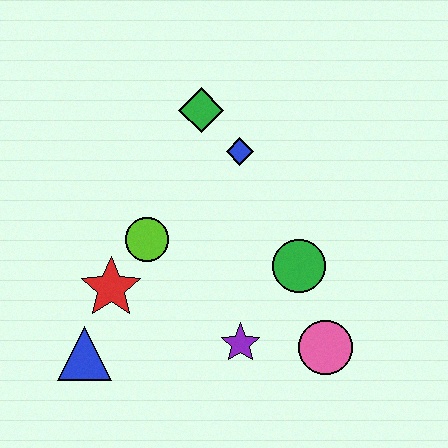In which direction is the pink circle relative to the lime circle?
The pink circle is to the right of the lime circle.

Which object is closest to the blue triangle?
The red star is closest to the blue triangle.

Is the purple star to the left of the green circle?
Yes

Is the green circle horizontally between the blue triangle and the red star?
No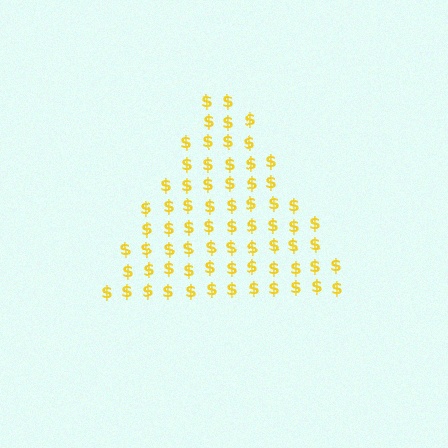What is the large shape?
The large shape is a triangle.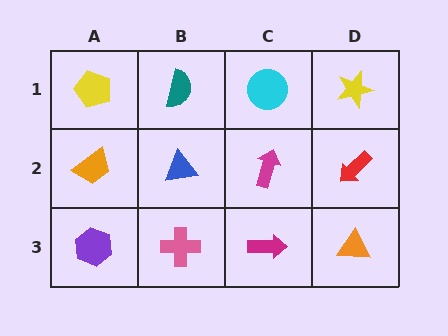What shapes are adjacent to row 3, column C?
A magenta arrow (row 2, column C), a pink cross (row 3, column B), an orange triangle (row 3, column D).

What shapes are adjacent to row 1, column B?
A blue triangle (row 2, column B), a yellow pentagon (row 1, column A), a cyan circle (row 1, column C).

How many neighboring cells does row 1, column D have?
2.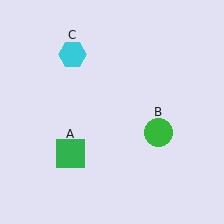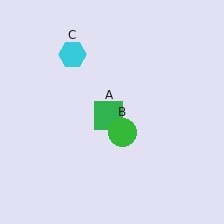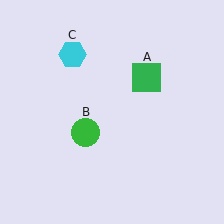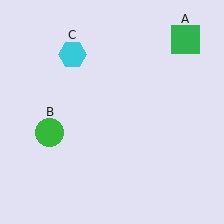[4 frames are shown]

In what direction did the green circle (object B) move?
The green circle (object B) moved left.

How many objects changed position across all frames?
2 objects changed position: green square (object A), green circle (object B).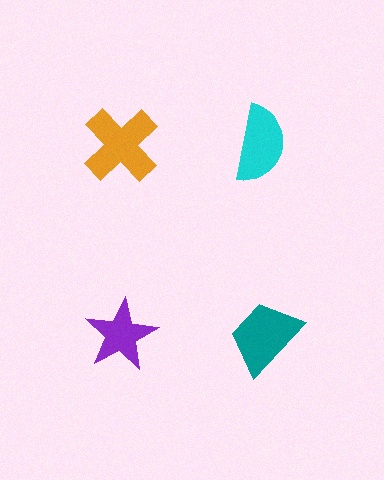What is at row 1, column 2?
A cyan semicircle.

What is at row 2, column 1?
A purple star.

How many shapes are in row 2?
2 shapes.